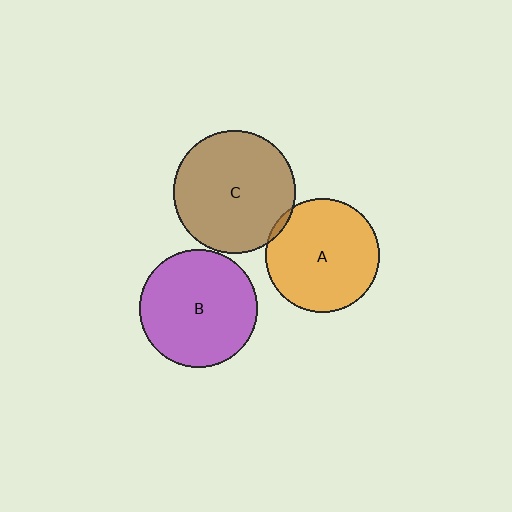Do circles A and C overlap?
Yes.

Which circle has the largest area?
Circle C (brown).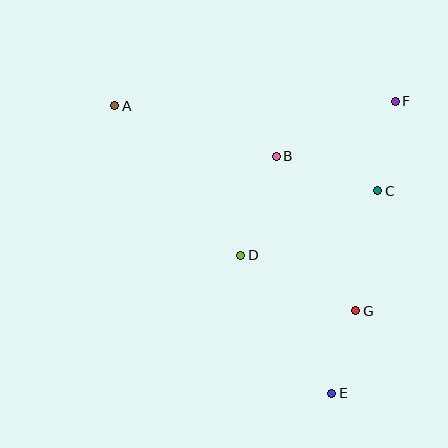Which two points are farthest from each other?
Points A and E are farthest from each other.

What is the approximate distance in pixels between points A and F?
The distance between A and F is approximately 281 pixels.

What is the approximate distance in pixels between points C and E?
The distance between C and E is approximately 208 pixels.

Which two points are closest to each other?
Points E and G are closest to each other.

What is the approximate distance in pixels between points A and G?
The distance between A and G is approximately 316 pixels.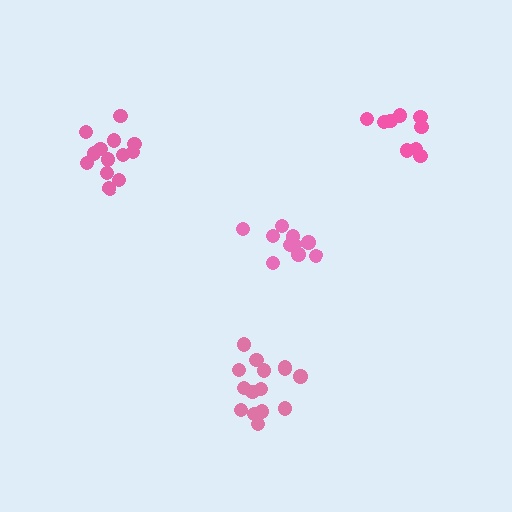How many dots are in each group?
Group 1: 9 dots, Group 2: 15 dots, Group 3: 13 dots, Group 4: 10 dots (47 total).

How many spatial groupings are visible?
There are 4 spatial groupings.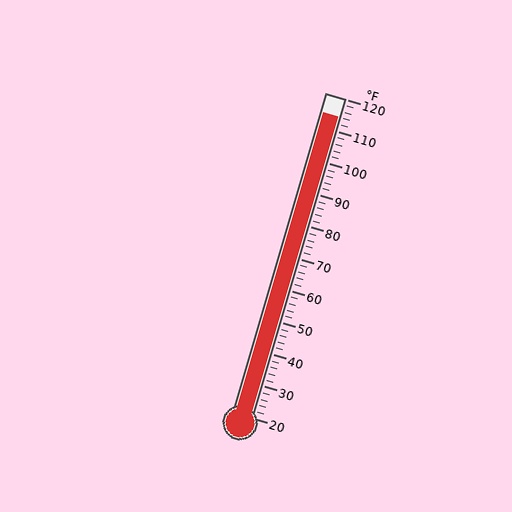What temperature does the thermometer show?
The thermometer shows approximately 114°F.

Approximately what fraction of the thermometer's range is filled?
The thermometer is filled to approximately 95% of its range.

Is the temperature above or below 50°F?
The temperature is above 50°F.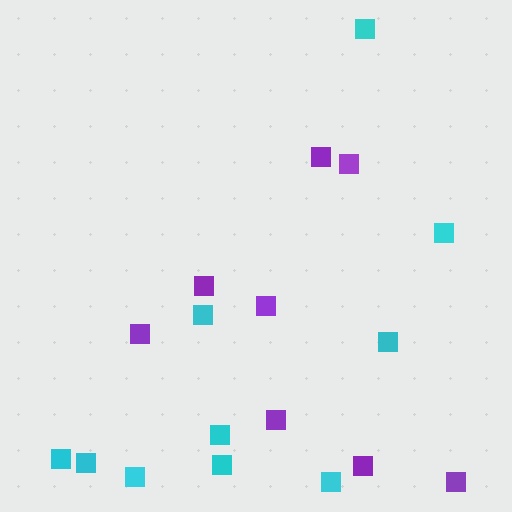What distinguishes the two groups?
There are 2 groups: one group of purple squares (8) and one group of cyan squares (10).